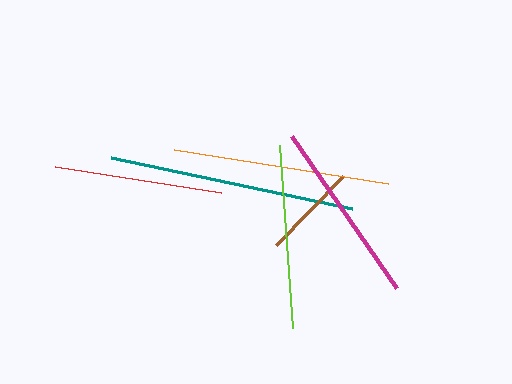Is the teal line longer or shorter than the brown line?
The teal line is longer than the brown line.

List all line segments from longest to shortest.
From longest to shortest: teal, orange, magenta, lime, red, brown.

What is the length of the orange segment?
The orange segment is approximately 217 pixels long.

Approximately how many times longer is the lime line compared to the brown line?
The lime line is approximately 1.9 times the length of the brown line.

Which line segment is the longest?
The teal line is the longest at approximately 247 pixels.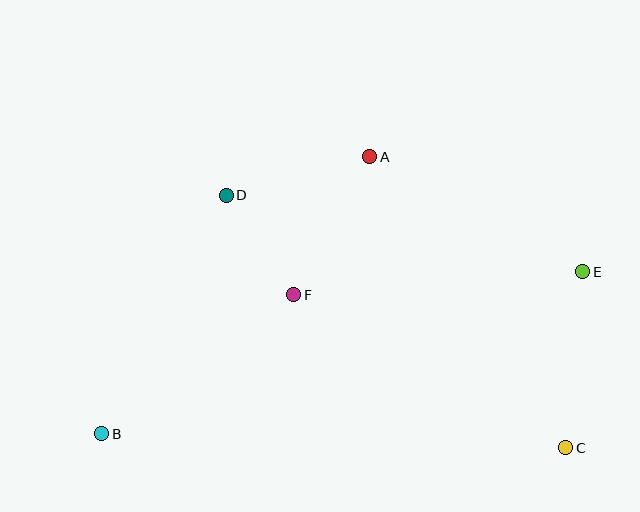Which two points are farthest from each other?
Points B and E are farthest from each other.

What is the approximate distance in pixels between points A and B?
The distance between A and B is approximately 386 pixels.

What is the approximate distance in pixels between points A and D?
The distance between A and D is approximately 149 pixels.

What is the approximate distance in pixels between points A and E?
The distance between A and E is approximately 242 pixels.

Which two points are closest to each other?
Points D and F are closest to each other.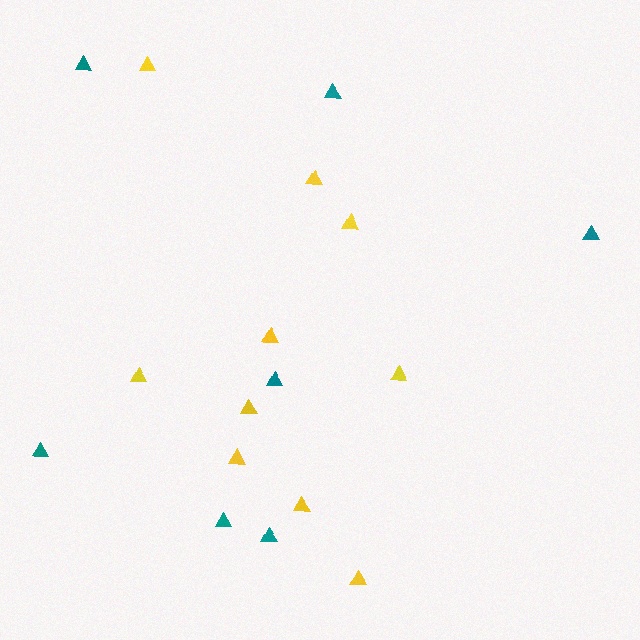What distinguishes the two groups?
There are 2 groups: one group of yellow triangles (10) and one group of teal triangles (7).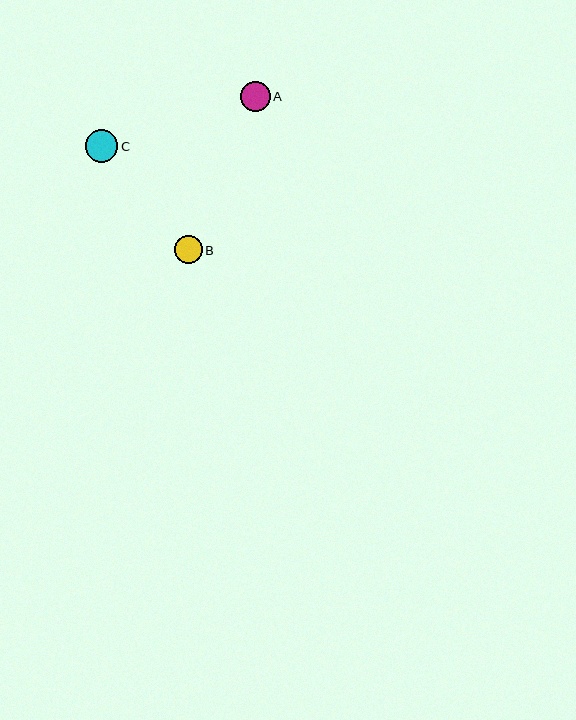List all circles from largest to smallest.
From largest to smallest: C, A, B.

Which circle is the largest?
Circle C is the largest with a size of approximately 33 pixels.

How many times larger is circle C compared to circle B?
Circle C is approximately 1.2 times the size of circle B.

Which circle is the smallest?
Circle B is the smallest with a size of approximately 28 pixels.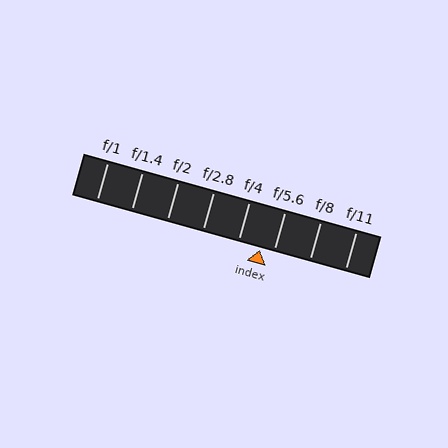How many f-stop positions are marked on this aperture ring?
There are 8 f-stop positions marked.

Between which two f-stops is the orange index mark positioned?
The index mark is between f/4 and f/5.6.